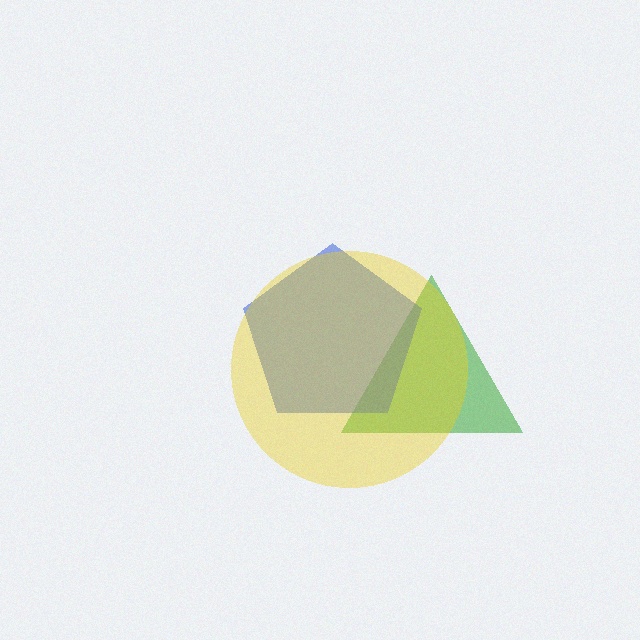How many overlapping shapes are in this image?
There are 3 overlapping shapes in the image.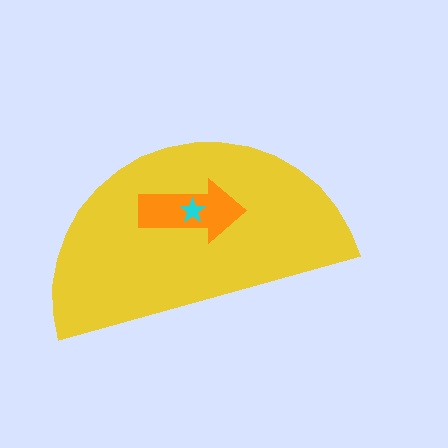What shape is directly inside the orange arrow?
The cyan star.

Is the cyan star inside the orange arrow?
Yes.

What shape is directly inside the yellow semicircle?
The orange arrow.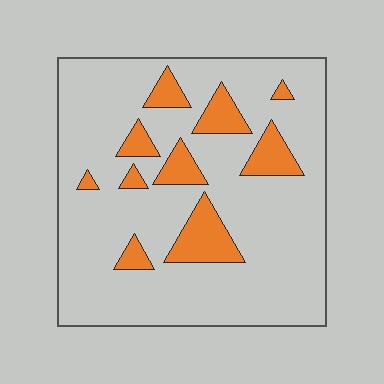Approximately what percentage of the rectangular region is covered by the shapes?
Approximately 15%.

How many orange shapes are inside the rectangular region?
10.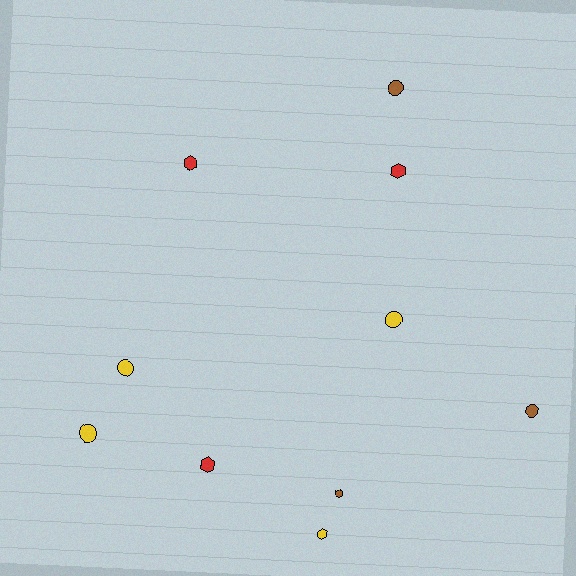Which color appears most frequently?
Yellow, with 4 objects.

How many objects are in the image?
There are 10 objects.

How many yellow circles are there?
There are 3 yellow circles.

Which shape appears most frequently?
Circle, with 5 objects.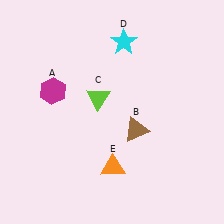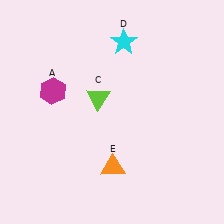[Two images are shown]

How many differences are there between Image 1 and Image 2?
There is 1 difference between the two images.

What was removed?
The brown triangle (B) was removed in Image 2.